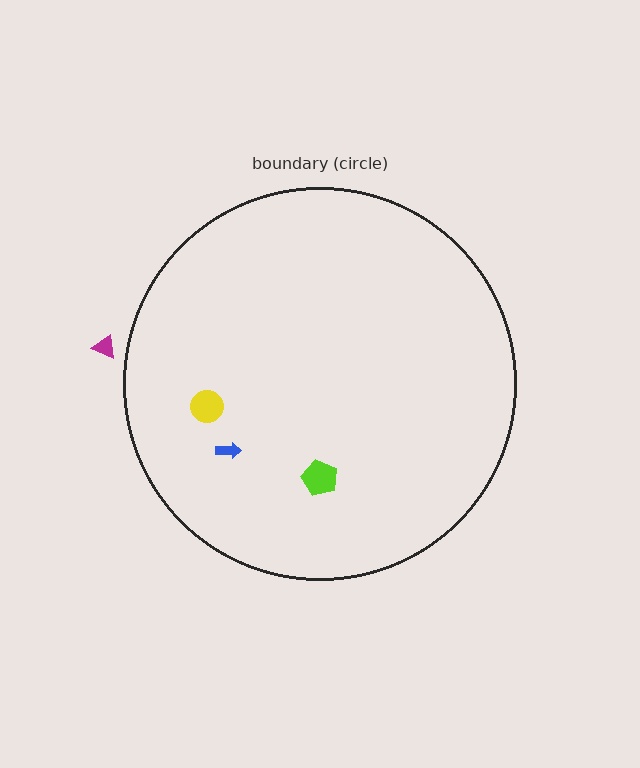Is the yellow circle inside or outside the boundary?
Inside.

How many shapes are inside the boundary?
3 inside, 1 outside.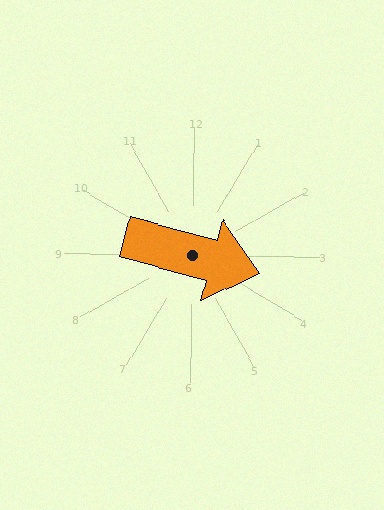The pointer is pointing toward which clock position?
Roughly 3 o'clock.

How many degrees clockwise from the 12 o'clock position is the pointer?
Approximately 105 degrees.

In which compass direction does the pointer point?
East.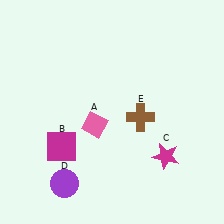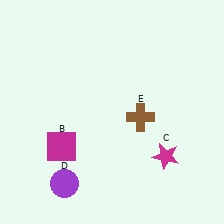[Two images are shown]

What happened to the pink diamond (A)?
The pink diamond (A) was removed in Image 2. It was in the bottom-left area of Image 1.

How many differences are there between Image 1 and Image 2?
There is 1 difference between the two images.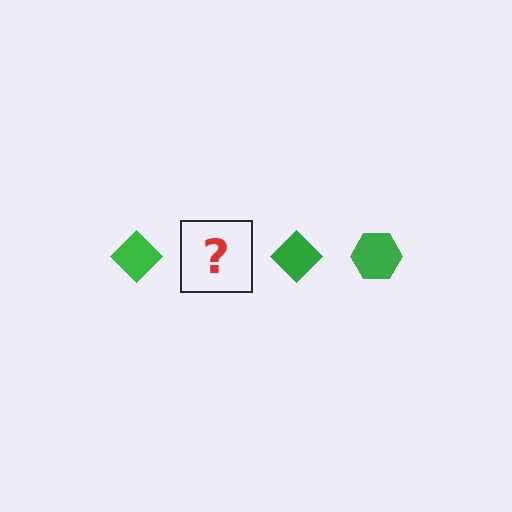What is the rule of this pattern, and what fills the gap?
The rule is that the pattern cycles through diamond, hexagon shapes in green. The gap should be filled with a green hexagon.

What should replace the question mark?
The question mark should be replaced with a green hexagon.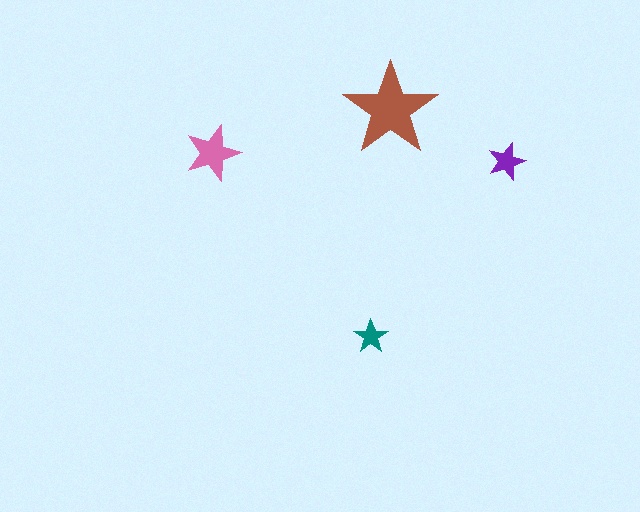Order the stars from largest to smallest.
the brown one, the pink one, the purple one, the teal one.